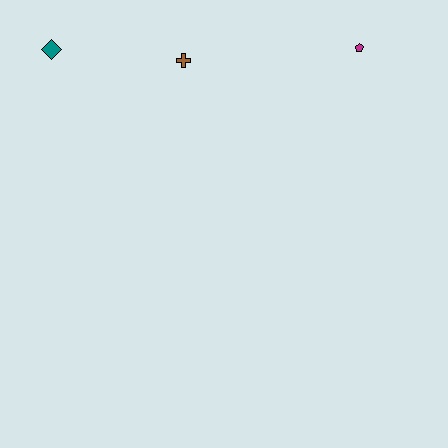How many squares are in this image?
There are no squares.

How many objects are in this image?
There are 3 objects.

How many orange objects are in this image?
There are no orange objects.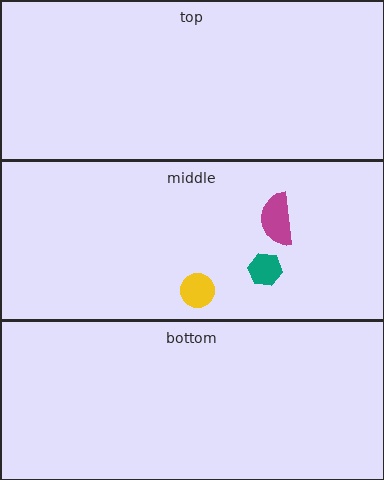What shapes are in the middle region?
The yellow circle, the magenta semicircle, the teal hexagon.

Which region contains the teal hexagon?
The middle region.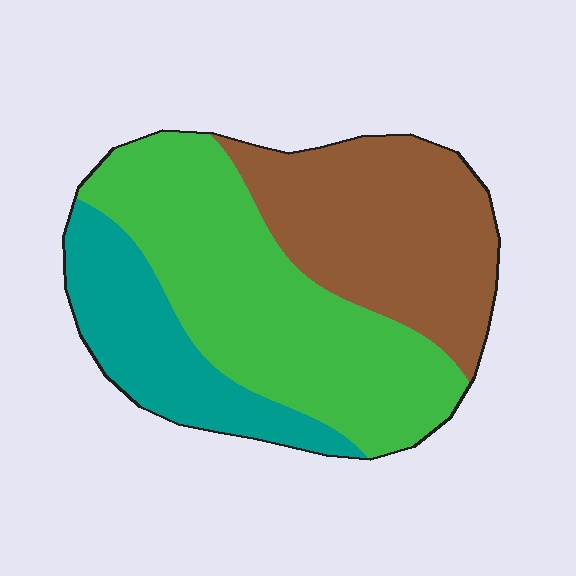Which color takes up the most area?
Green, at roughly 45%.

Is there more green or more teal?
Green.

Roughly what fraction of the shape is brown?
Brown covers around 35% of the shape.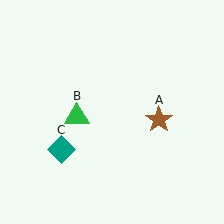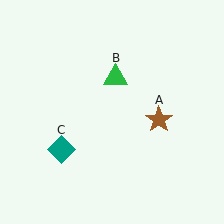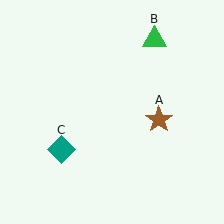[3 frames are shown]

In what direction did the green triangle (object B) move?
The green triangle (object B) moved up and to the right.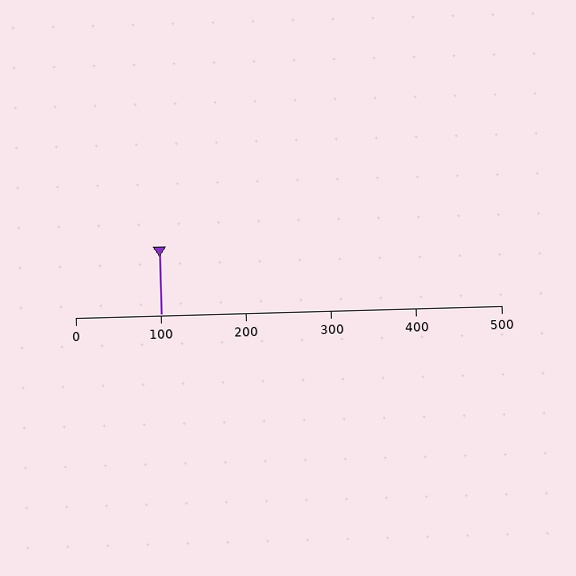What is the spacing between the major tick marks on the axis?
The major ticks are spaced 100 apart.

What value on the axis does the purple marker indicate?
The marker indicates approximately 100.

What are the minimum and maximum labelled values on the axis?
The axis runs from 0 to 500.